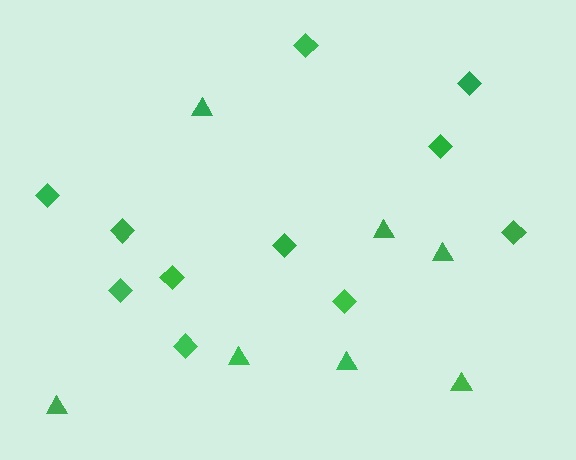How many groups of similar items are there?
There are 2 groups: one group of diamonds (11) and one group of triangles (7).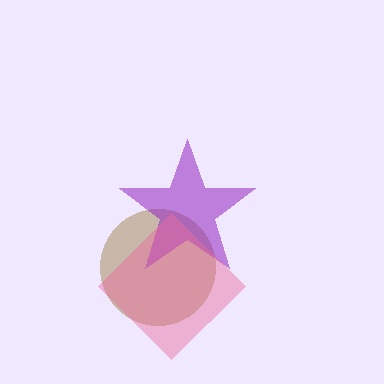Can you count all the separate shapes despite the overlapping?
Yes, there are 3 separate shapes.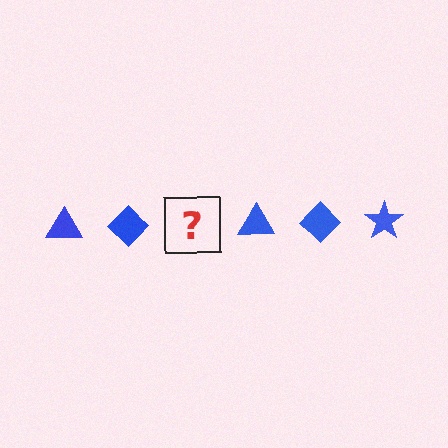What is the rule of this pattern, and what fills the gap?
The rule is that the pattern cycles through triangle, diamond, star shapes in blue. The gap should be filled with a blue star.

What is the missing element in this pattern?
The missing element is a blue star.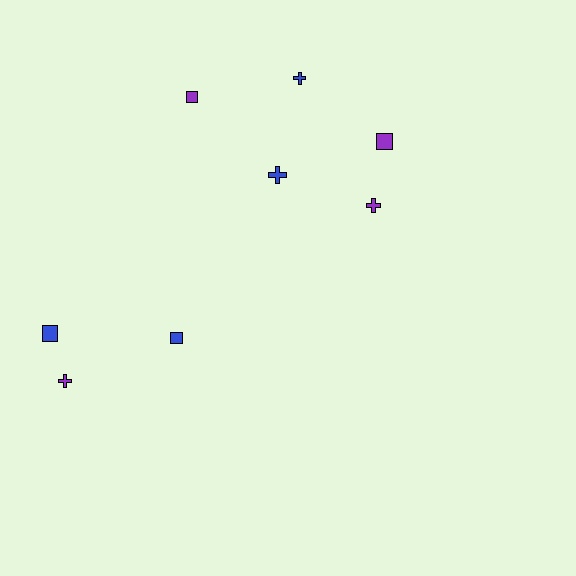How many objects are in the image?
There are 8 objects.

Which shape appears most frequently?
Square, with 4 objects.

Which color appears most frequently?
Blue, with 4 objects.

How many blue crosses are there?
There are 2 blue crosses.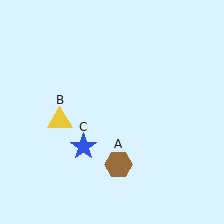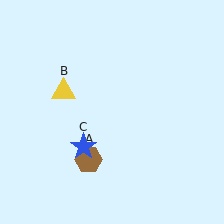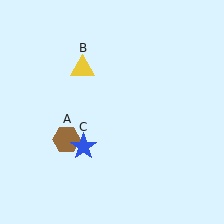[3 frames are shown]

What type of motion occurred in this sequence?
The brown hexagon (object A), yellow triangle (object B) rotated clockwise around the center of the scene.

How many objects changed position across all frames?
2 objects changed position: brown hexagon (object A), yellow triangle (object B).